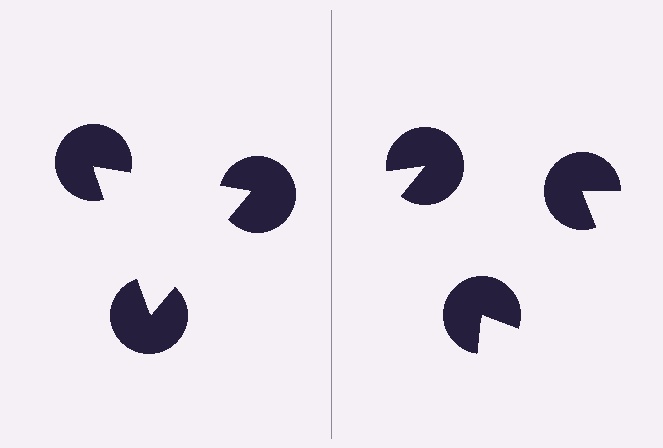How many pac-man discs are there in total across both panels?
6 — 3 on each side.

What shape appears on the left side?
An illusory triangle.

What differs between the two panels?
The pac-man discs are positioned identically on both sides; only the wedge orientations differ. On the left they align to a triangle; on the right they are misaligned.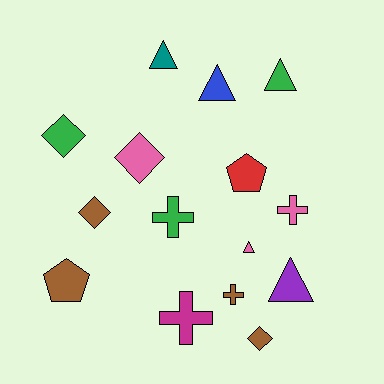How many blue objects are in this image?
There is 1 blue object.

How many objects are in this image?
There are 15 objects.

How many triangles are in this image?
There are 5 triangles.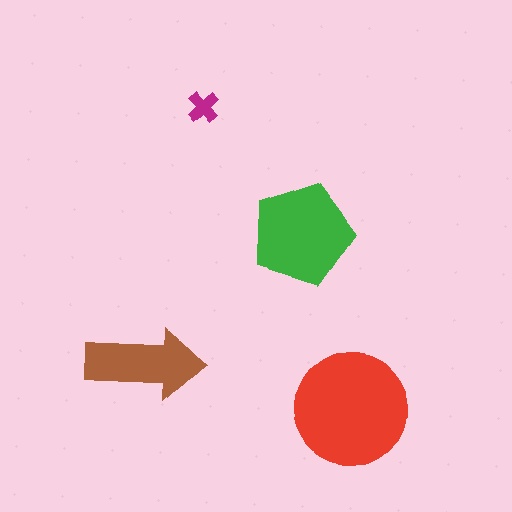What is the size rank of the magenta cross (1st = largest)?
4th.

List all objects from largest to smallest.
The red circle, the green pentagon, the brown arrow, the magenta cross.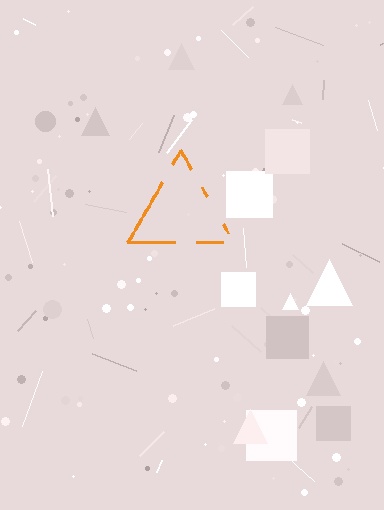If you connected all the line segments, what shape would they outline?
They would outline a triangle.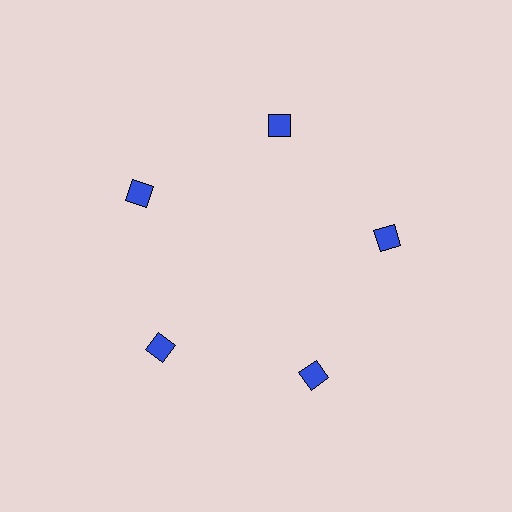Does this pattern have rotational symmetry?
Yes, this pattern has 5-fold rotational symmetry. It looks the same after rotating 72 degrees around the center.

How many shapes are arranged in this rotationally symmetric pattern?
There are 5 shapes, arranged in 5 groups of 1.